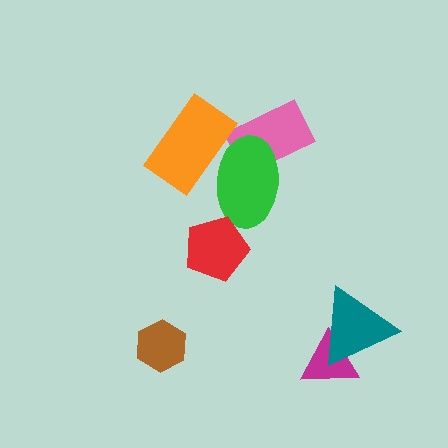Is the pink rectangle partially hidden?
Yes, it is partially covered by another shape.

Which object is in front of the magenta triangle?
The teal triangle is in front of the magenta triangle.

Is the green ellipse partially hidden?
Yes, it is partially covered by another shape.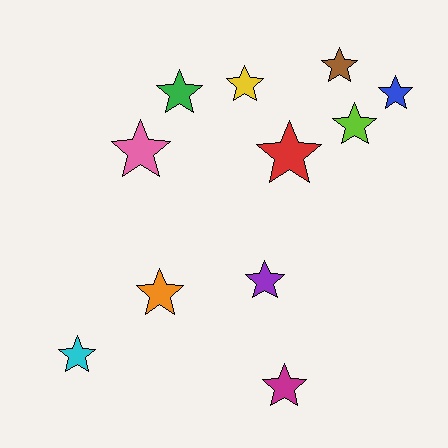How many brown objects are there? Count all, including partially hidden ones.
There is 1 brown object.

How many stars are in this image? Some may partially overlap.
There are 11 stars.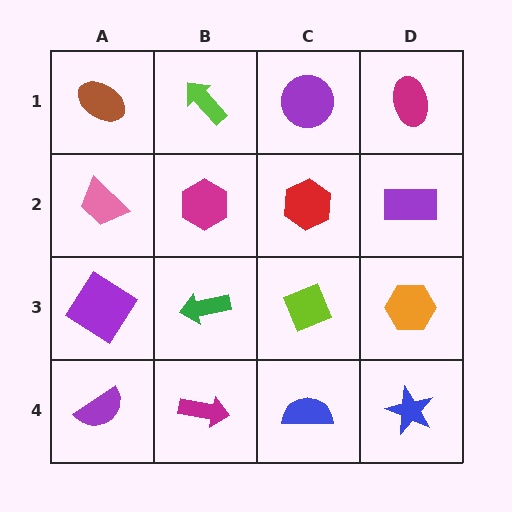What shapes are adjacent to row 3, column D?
A purple rectangle (row 2, column D), a blue star (row 4, column D), a lime diamond (row 3, column C).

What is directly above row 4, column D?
An orange hexagon.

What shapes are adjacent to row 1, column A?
A pink trapezoid (row 2, column A), a lime arrow (row 1, column B).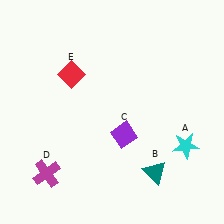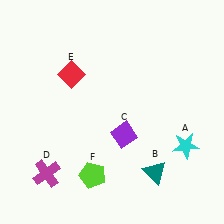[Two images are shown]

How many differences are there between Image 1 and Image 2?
There is 1 difference between the two images.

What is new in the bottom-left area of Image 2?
A lime pentagon (F) was added in the bottom-left area of Image 2.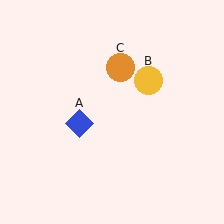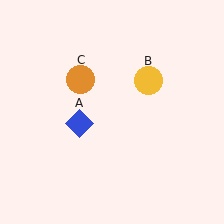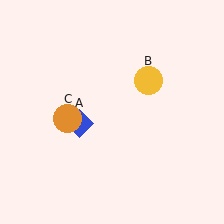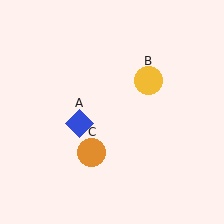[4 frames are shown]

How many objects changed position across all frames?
1 object changed position: orange circle (object C).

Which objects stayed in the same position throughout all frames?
Blue diamond (object A) and yellow circle (object B) remained stationary.